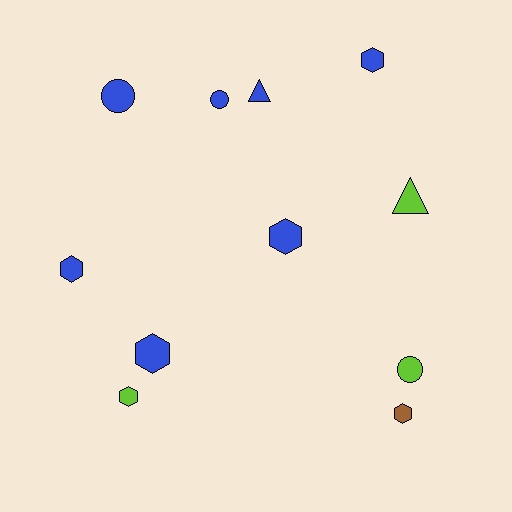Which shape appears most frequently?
Hexagon, with 6 objects.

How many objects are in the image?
There are 11 objects.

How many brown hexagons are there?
There is 1 brown hexagon.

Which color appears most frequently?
Blue, with 7 objects.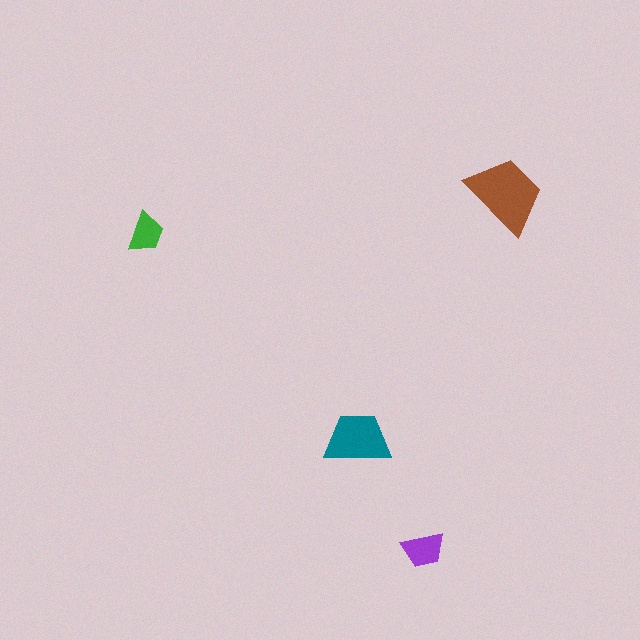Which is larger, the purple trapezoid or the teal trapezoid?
The teal one.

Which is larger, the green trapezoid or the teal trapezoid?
The teal one.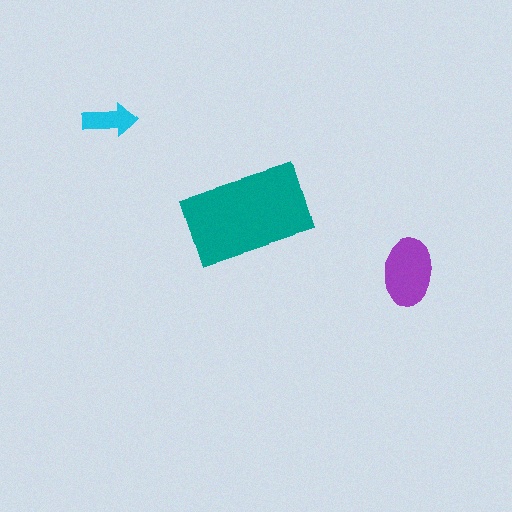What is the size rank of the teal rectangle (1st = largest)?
1st.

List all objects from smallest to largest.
The cyan arrow, the purple ellipse, the teal rectangle.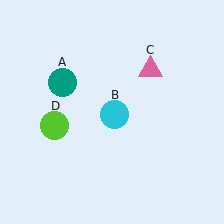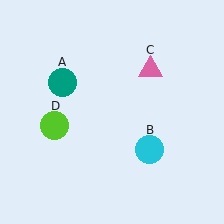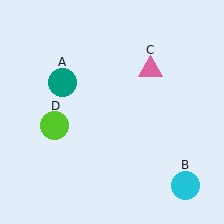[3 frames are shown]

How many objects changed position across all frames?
1 object changed position: cyan circle (object B).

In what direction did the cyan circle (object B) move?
The cyan circle (object B) moved down and to the right.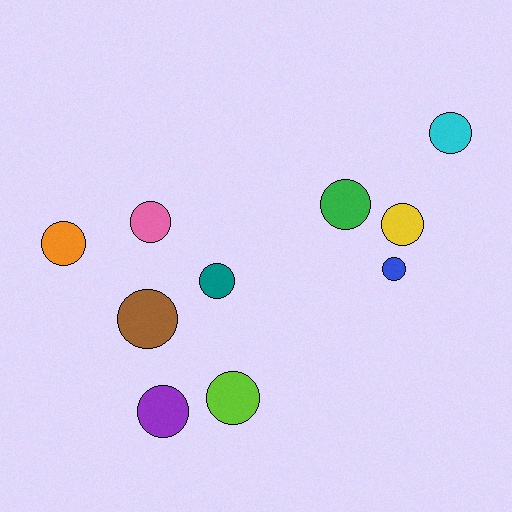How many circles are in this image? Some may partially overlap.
There are 10 circles.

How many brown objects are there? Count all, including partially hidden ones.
There is 1 brown object.